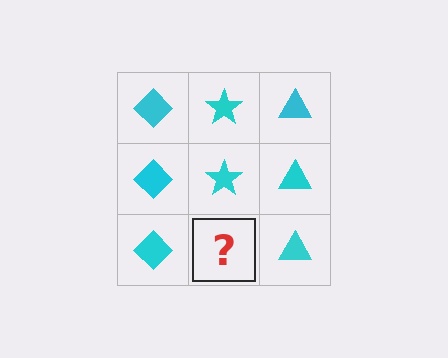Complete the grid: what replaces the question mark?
The question mark should be replaced with a cyan star.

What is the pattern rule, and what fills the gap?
The rule is that each column has a consistent shape. The gap should be filled with a cyan star.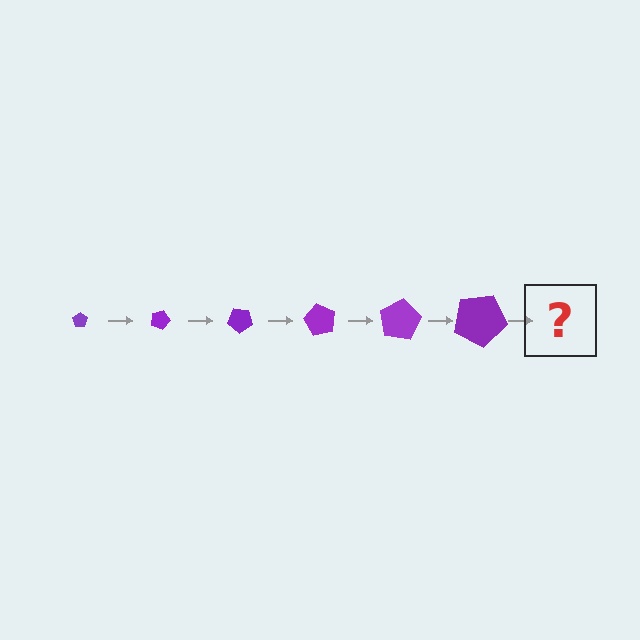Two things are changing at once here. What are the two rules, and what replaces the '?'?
The two rules are that the pentagon grows larger each step and it rotates 20 degrees each step. The '?' should be a pentagon, larger than the previous one and rotated 120 degrees from the start.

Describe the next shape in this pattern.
It should be a pentagon, larger than the previous one and rotated 120 degrees from the start.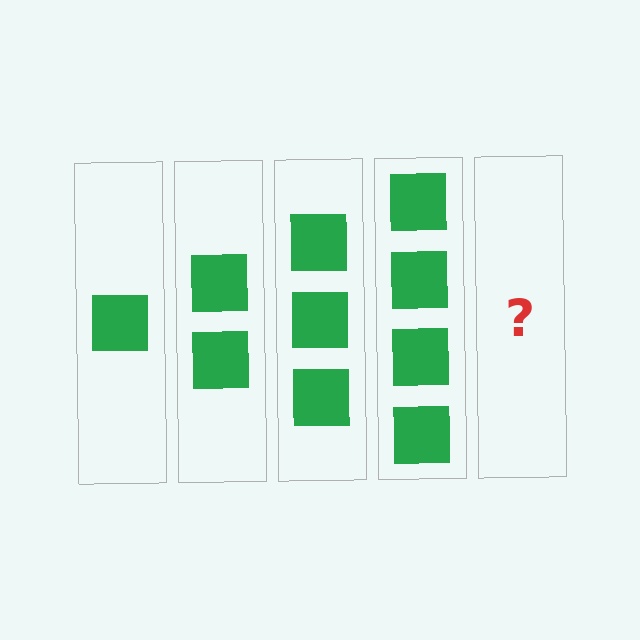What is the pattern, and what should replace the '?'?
The pattern is that each step adds one more square. The '?' should be 5 squares.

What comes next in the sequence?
The next element should be 5 squares.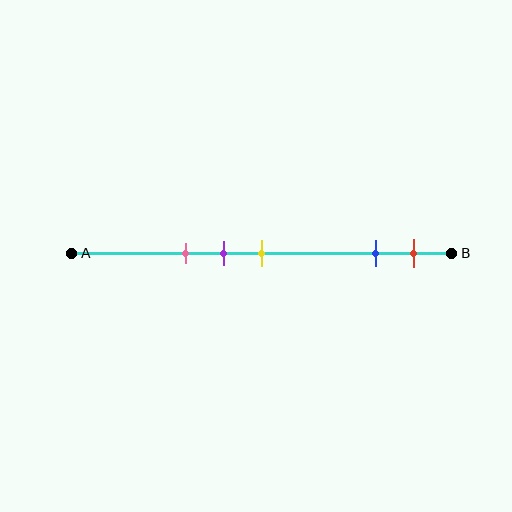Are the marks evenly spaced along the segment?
No, the marks are not evenly spaced.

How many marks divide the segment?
There are 5 marks dividing the segment.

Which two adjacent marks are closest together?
The purple and yellow marks are the closest adjacent pair.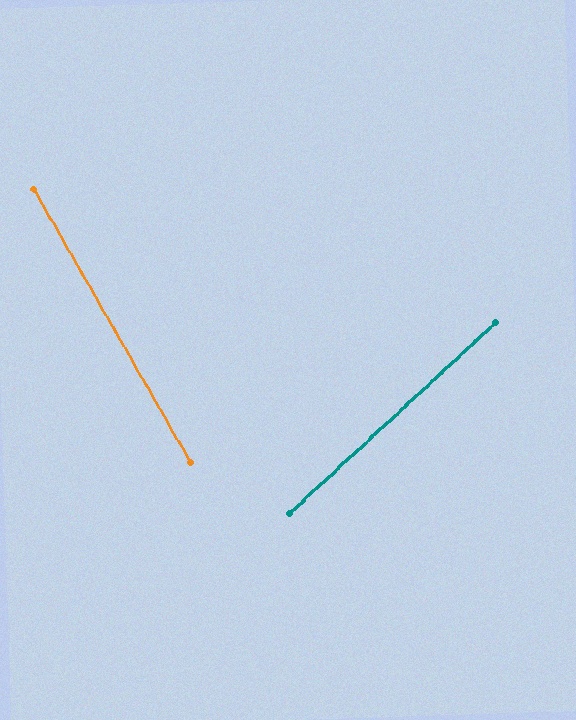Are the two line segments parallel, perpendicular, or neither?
Neither parallel nor perpendicular — they differ by about 77°.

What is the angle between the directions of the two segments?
Approximately 77 degrees.